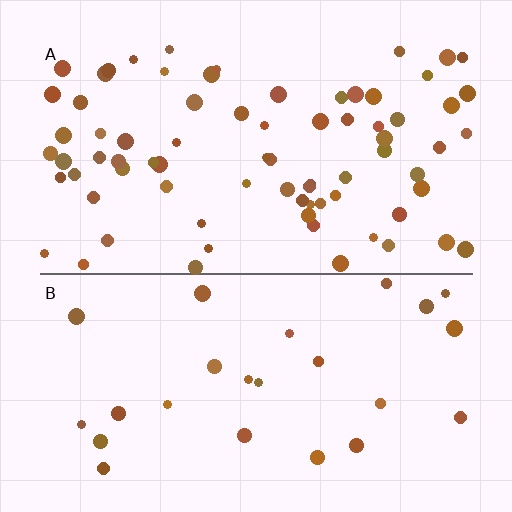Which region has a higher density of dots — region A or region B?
A (the top).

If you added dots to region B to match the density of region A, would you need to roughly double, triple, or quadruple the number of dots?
Approximately triple.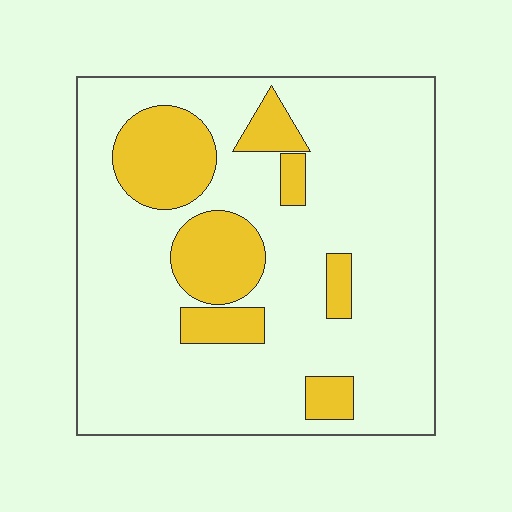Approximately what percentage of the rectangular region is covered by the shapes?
Approximately 20%.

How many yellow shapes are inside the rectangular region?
7.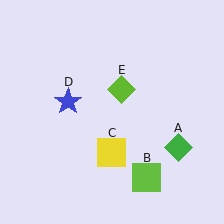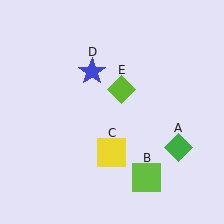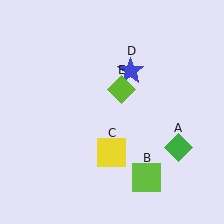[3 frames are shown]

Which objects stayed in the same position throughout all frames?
Green diamond (object A) and lime square (object B) and yellow square (object C) and lime diamond (object E) remained stationary.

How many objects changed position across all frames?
1 object changed position: blue star (object D).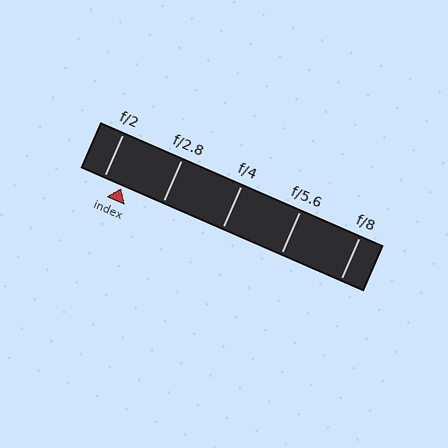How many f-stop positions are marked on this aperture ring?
There are 5 f-stop positions marked.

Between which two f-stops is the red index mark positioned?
The index mark is between f/2 and f/2.8.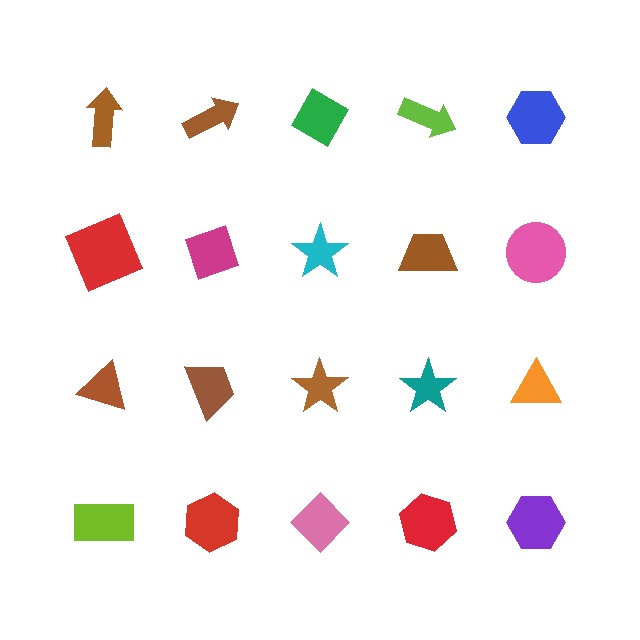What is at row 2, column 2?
A magenta diamond.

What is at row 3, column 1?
A brown triangle.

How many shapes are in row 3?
5 shapes.